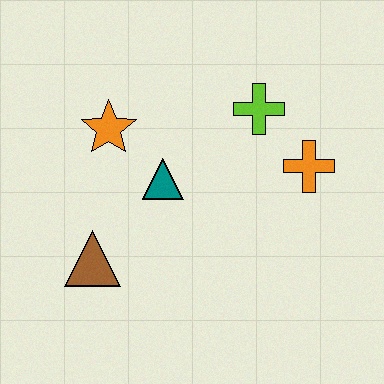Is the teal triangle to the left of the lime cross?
Yes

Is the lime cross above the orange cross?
Yes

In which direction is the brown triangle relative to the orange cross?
The brown triangle is to the left of the orange cross.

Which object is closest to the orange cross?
The lime cross is closest to the orange cross.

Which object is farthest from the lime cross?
The brown triangle is farthest from the lime cross.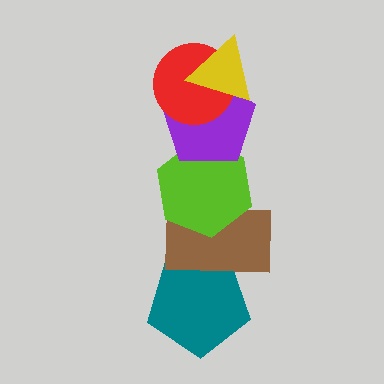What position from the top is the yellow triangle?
The yellow triangle is 1st from the top.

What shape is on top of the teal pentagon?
The brown rectangle is on top of the teal pentagon.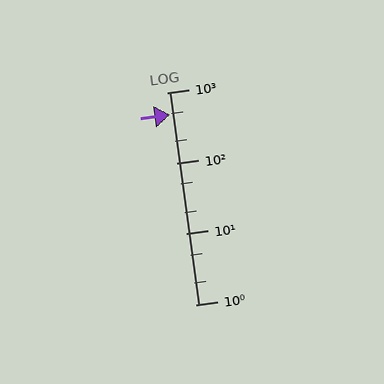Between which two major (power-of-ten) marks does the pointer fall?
The pointer is between 100 and 1000.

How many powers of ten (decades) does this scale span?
The scale spans 3 decades, from 1 to 1000.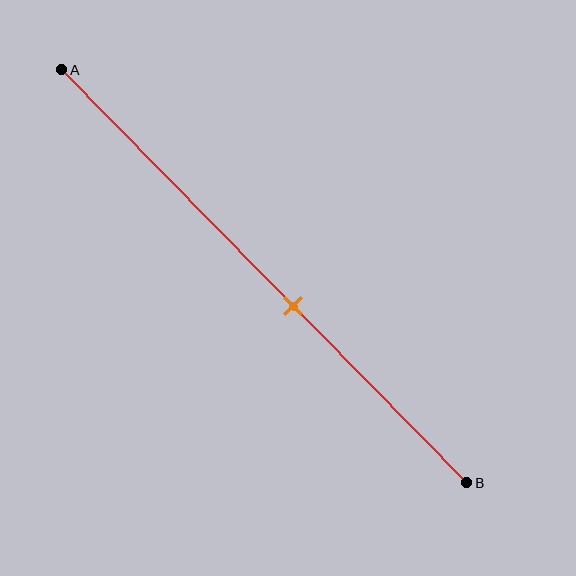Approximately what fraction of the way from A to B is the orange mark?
The orange mark is approximately 55% of the way from A to B.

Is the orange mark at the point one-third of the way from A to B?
No, the mark is at about 55% from A, not at the 33% one-third point.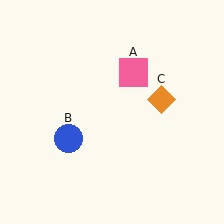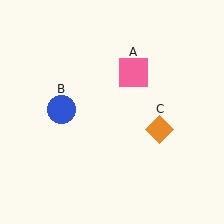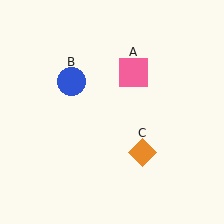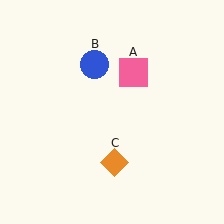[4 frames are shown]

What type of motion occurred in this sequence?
The blue circle (object B), orange diamond (object C) rotated clockwise around the center of the scene.